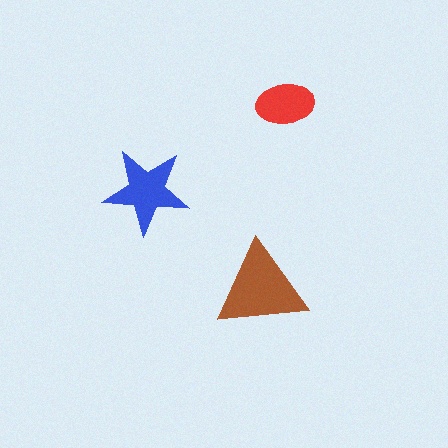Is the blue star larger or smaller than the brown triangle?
Smaller.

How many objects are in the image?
There are 3 objects in the image.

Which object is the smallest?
The red ellipse.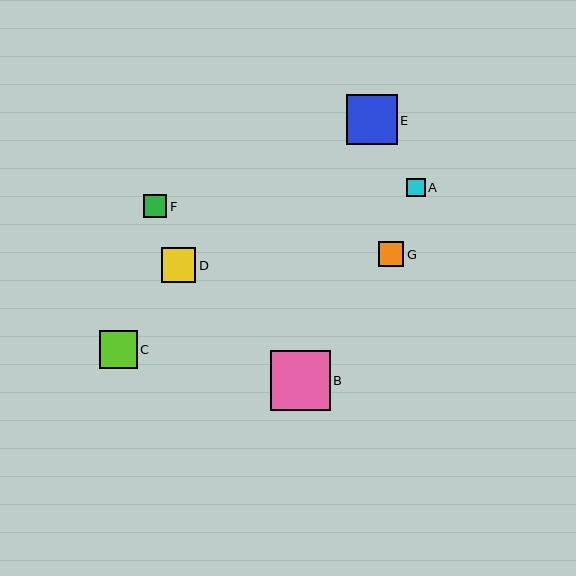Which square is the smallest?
Square A is the smallest with a size of approximately 18 pixels.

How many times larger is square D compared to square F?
Square D is approximately 1.5 times the size of square F.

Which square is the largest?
Square B is the largest with a size of approximately 60 pixels.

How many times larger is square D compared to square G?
Square D is approximately 1.4 times the size of square G.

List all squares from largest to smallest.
From largest to smallest: B, E, C, D, G, F, A.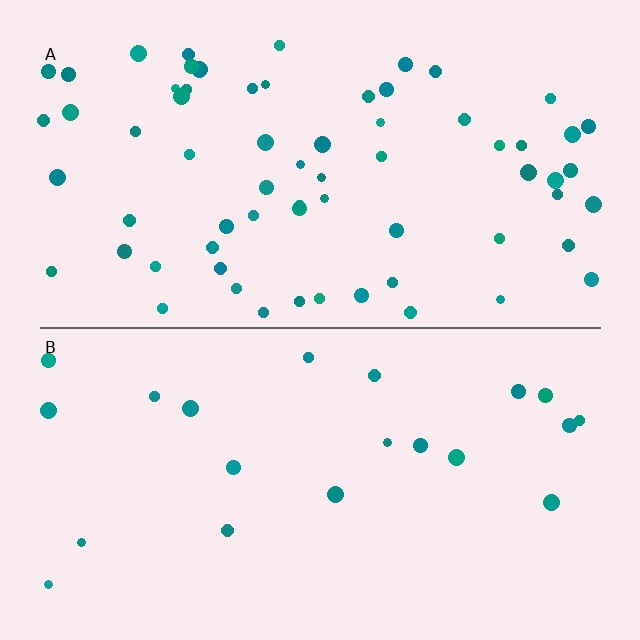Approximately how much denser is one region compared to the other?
Approximately 3.2× — region A over region B.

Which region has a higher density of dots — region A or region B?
A (the top).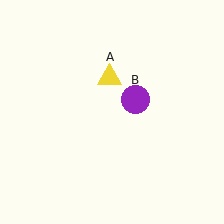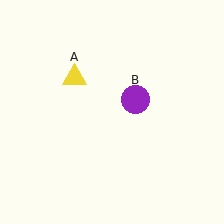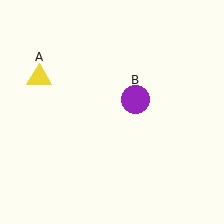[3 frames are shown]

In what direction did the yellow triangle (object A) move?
The yellow triangle (object A) moved left.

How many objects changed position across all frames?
1 object changed position: yellow triangle (object A).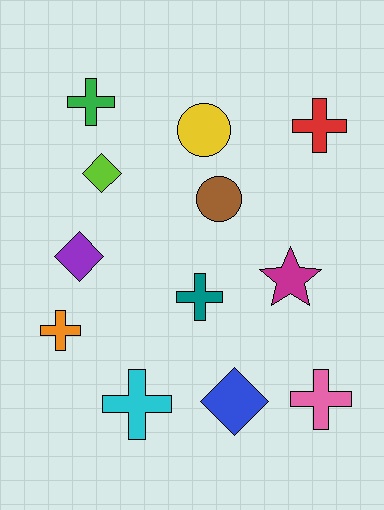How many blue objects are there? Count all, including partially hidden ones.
There is 1 blue object.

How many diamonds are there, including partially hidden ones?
There are 3 diamonds.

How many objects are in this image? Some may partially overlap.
There are 12 objects.